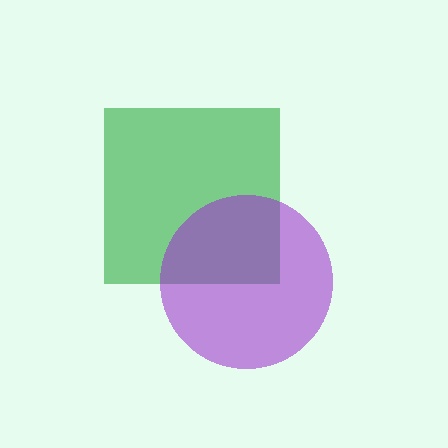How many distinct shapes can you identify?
There are 2 distinct shapes: a green square, a purple circle.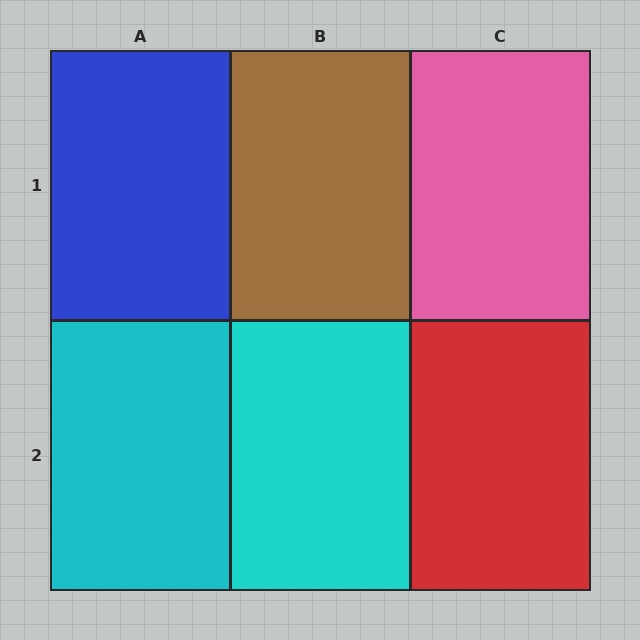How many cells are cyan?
2 cells are cyan.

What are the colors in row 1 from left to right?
Blue, brown, pink.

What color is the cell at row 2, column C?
Red.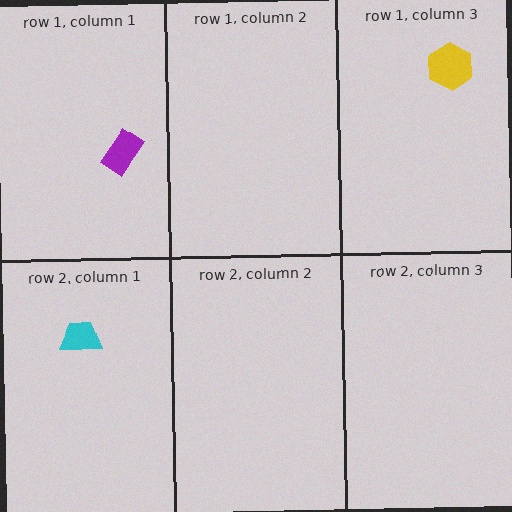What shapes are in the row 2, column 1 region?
The cyan trapezoid.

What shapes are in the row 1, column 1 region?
The purple rectangle.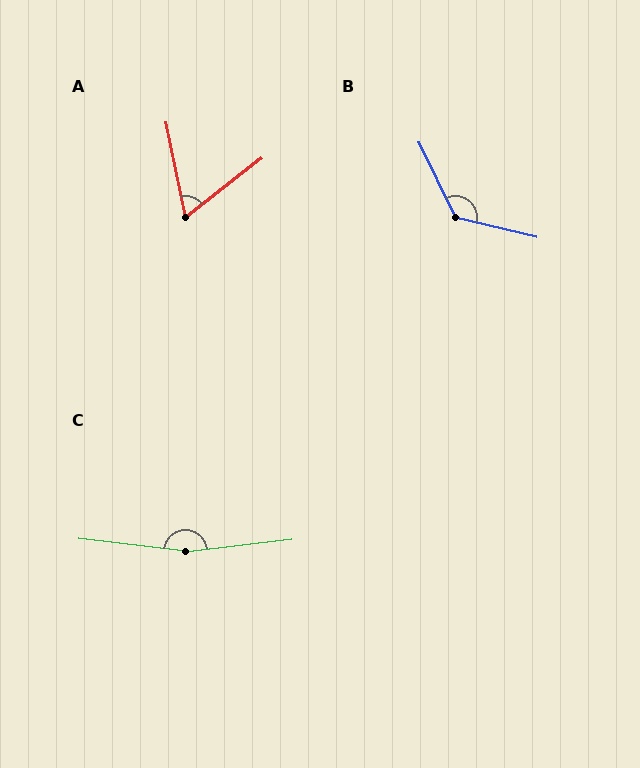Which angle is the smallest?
A, at approximately 64 degrees.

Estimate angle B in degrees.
Approximately 129 degrees.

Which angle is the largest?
C, at approximately 167 degrees.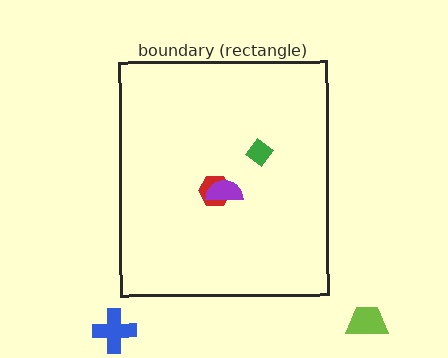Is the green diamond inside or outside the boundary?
Inside.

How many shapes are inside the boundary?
3 inside, 2 outside.